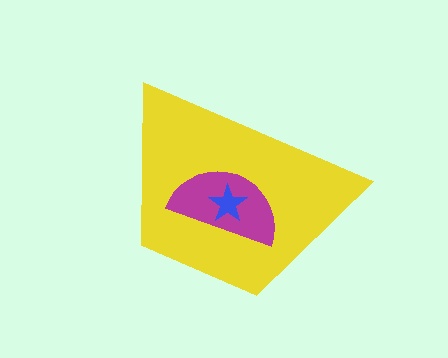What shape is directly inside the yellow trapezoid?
The magenta semicircle.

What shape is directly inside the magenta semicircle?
The blue star.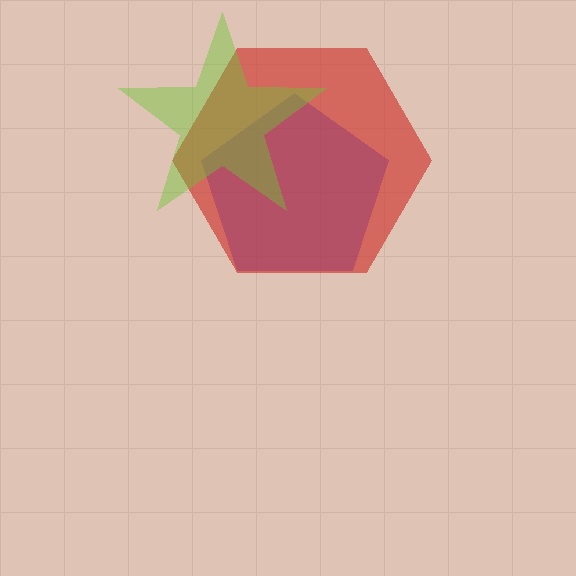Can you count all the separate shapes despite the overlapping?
Yes, there are 3 separate shapes.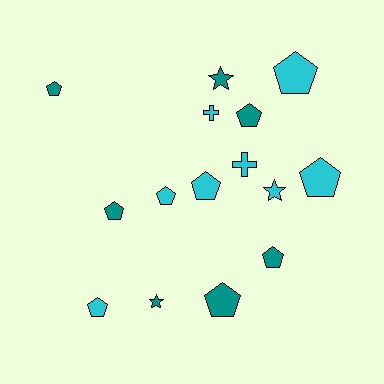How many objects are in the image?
There are 15 objects.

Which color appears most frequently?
Cyan, with 8 objects.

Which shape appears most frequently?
Pentagon, with 10 objects.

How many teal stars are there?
There are 2 teal stars.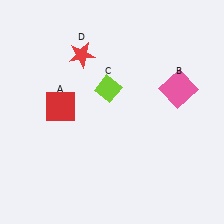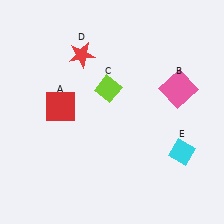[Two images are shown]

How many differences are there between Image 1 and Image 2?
There is 1 difference between the two images.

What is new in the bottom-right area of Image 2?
A cyan diamond (E) was added in the bottom-right area of Image 2.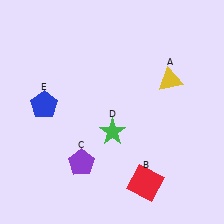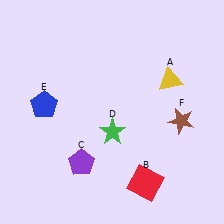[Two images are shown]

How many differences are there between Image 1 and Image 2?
There is 1 difference between the two images.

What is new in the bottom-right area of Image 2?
A brown star (F) was added in the bottom-right area of Image 2.